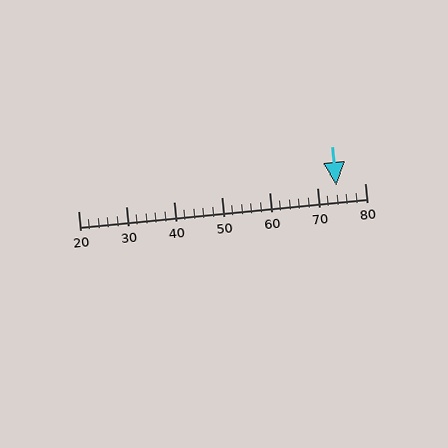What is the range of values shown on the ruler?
The ruler shows values from 20 to 80.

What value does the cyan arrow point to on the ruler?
The cyan arrow points to approximately 74.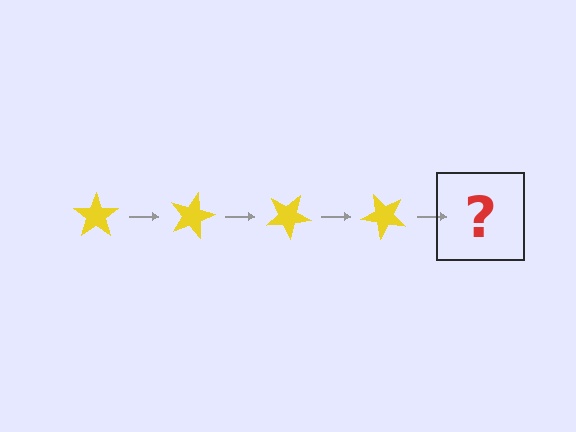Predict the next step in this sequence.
The next step is a yellow star rotated 60 degrees.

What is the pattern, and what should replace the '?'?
The pattern is that the star rotates 15 degrees each step. The '?' should be a yellow star rotated 60 degrees.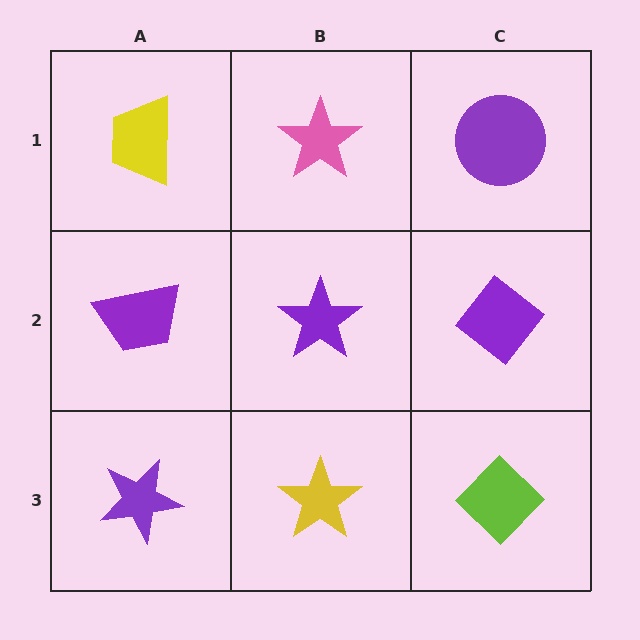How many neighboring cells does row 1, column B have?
3.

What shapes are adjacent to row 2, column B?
A pink star (row 1, column B), a yellow star (row 3, column B), a purple trapezoid (row 2, column A), a purple diamond (row 2, column C).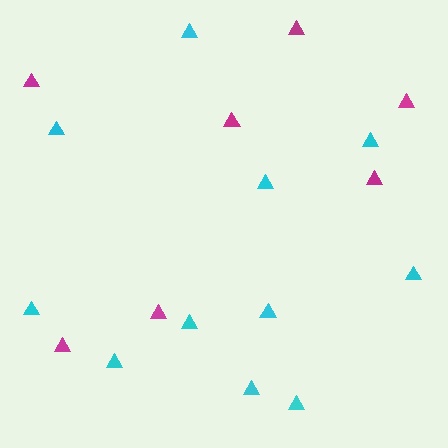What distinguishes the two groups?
There are 2 groups: one group of cyan triangles (11) and one group of magenta triangles (7).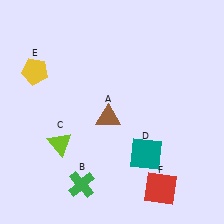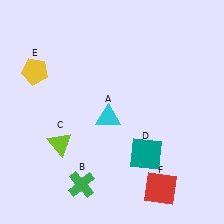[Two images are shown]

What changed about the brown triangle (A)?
In Image 1, A is brown. In Image 2, it changed to cyan.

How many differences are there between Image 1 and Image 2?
There is 1 difference between the two images.